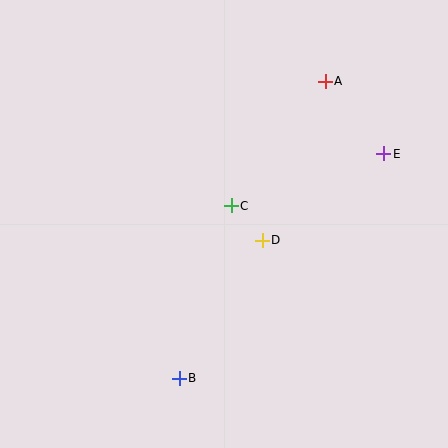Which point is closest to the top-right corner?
Point A is closest to the top-right corner.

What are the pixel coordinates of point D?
Point D is at (262, 240).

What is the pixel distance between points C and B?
The distance between C and B is 180 pixels.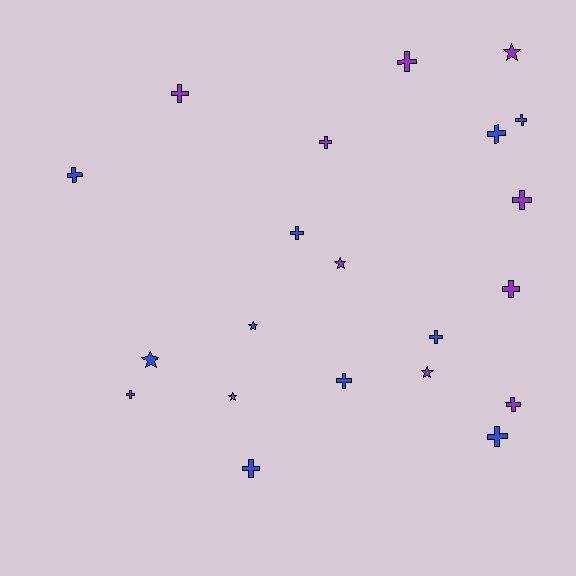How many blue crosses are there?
There are 8 blue crosses.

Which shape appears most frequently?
Cross, with 15 objects.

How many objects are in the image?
There are 21 objects.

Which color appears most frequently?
Purple, with 11 objects.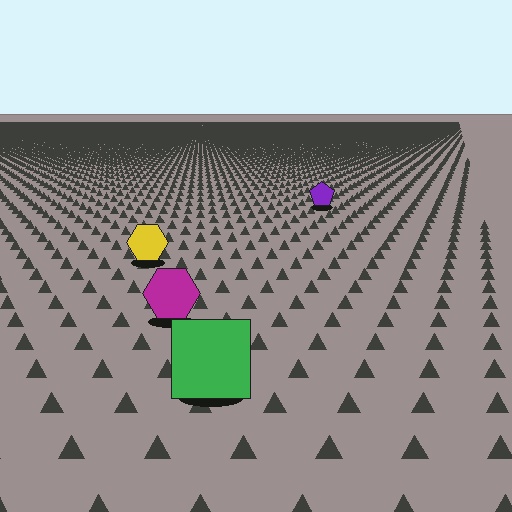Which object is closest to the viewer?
The green square is closest. The texture marks near it are larger and more spread out.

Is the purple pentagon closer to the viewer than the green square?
No. The green square is closer — you can tell from the texture gradient: the ground texture is coarser near it.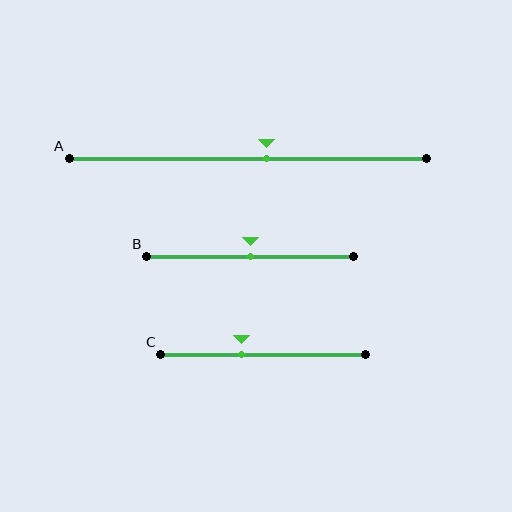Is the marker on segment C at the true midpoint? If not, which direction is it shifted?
No, the marker on segment C is shifted to the left by about 11% of the segment length.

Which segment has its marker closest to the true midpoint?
Segment B has its marker closest to the true midpoint.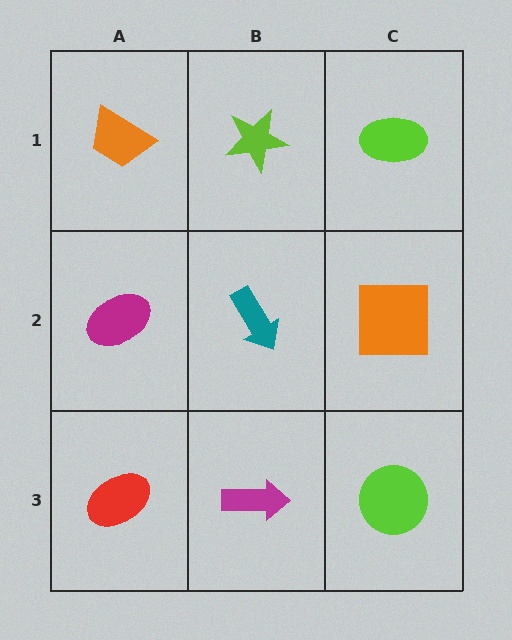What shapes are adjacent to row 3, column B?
A teal arrow (row 2, column B), a red ellipse (row 3, column A), a lime circle (row 3, column C).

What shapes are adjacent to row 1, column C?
An orange square (row 2, column C), a lime star (row 1, column B).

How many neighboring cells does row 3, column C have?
2.